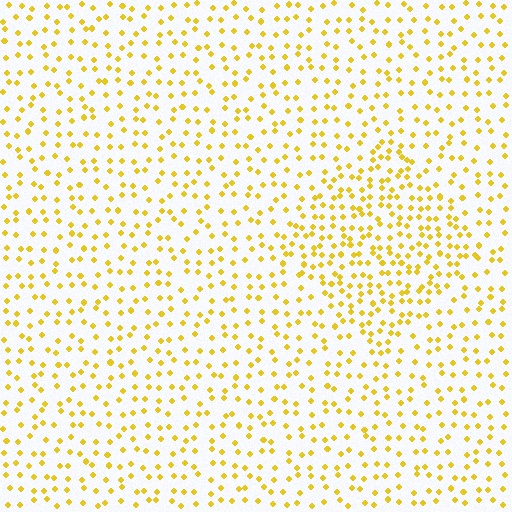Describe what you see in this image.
The image contains small yellow elements arranged at two different densities. A diamond-shaped region is visible where the elements are more densely packed than the surrounding area.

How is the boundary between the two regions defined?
The boundary is defined by a change in element density (approximately 1.7x ratio). All elements are the same color, size, and shape.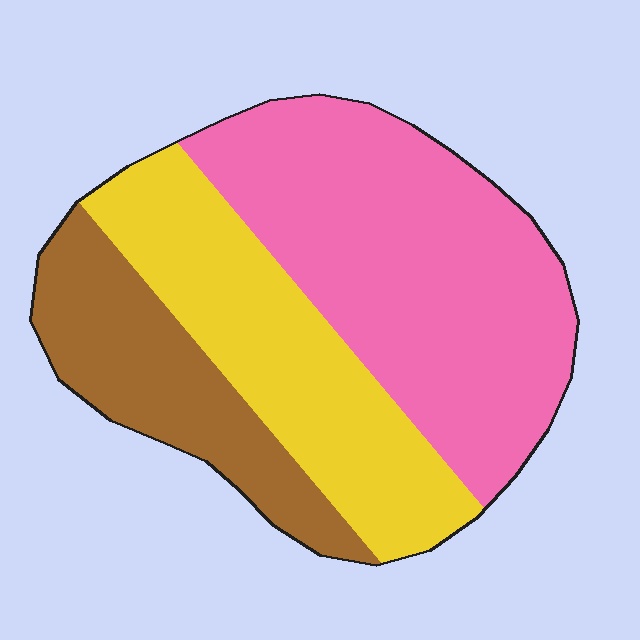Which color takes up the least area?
Brown, at roughly 20%.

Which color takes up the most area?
Pink, at roughly 45%.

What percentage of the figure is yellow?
Yellow covers roughly 30% of the figure.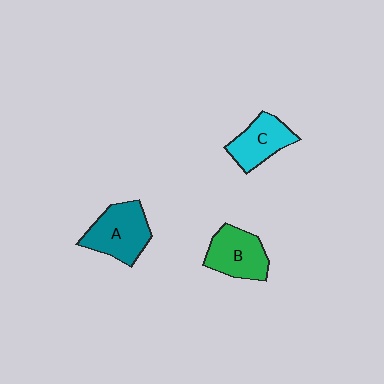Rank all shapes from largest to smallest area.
From largest to smallest: A (teal), B (green), C (cyan).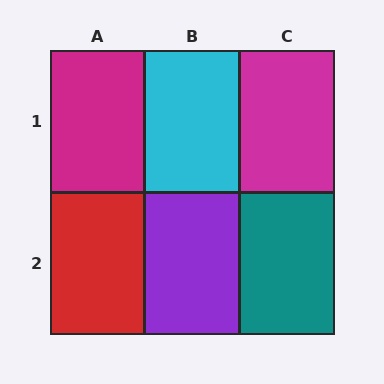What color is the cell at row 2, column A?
Red.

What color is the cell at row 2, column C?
Teal.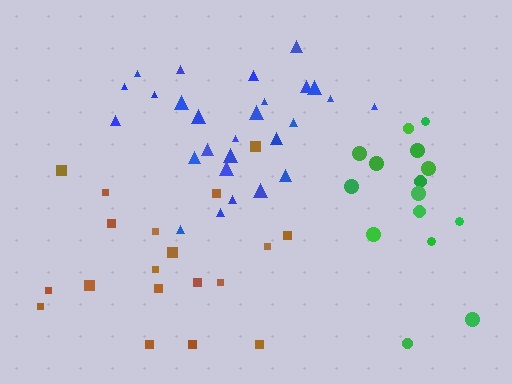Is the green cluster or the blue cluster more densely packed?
Blue.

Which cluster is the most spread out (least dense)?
Brown.